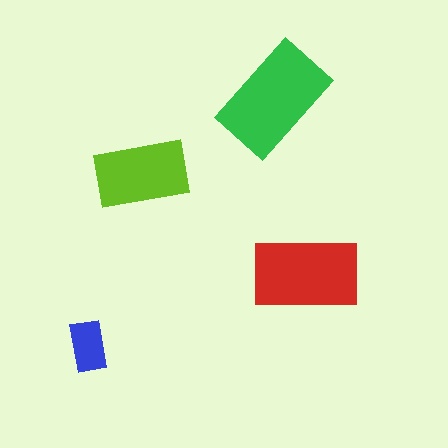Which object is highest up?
The green rectangle is topmost.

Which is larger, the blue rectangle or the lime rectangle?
The lime one.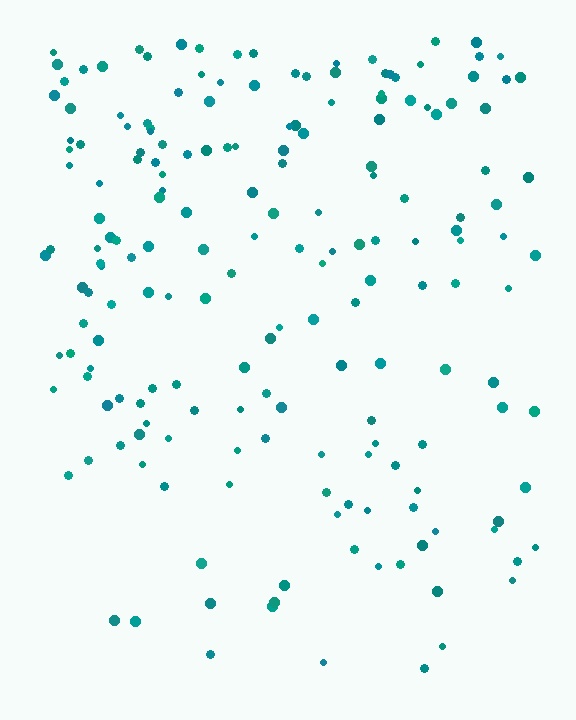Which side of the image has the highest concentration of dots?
The top.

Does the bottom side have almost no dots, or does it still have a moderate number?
Still a moderate number, just noticeably fewer than the top.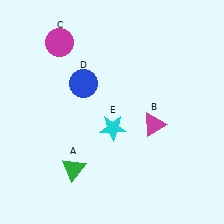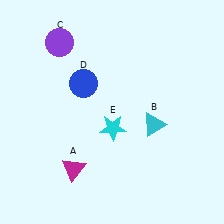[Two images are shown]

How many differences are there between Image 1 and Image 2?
There are 3 differences between the two images.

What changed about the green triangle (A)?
In Image 1, A is green. In Image 2, it changed to magenta.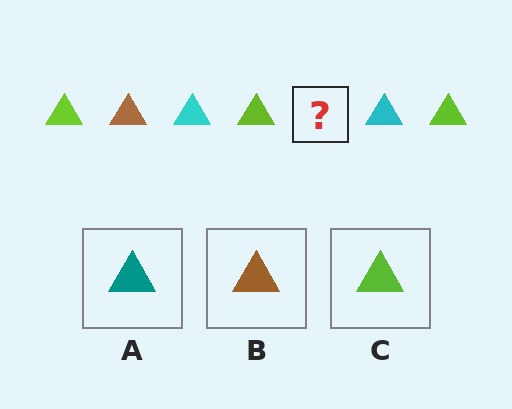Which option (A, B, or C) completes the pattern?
B.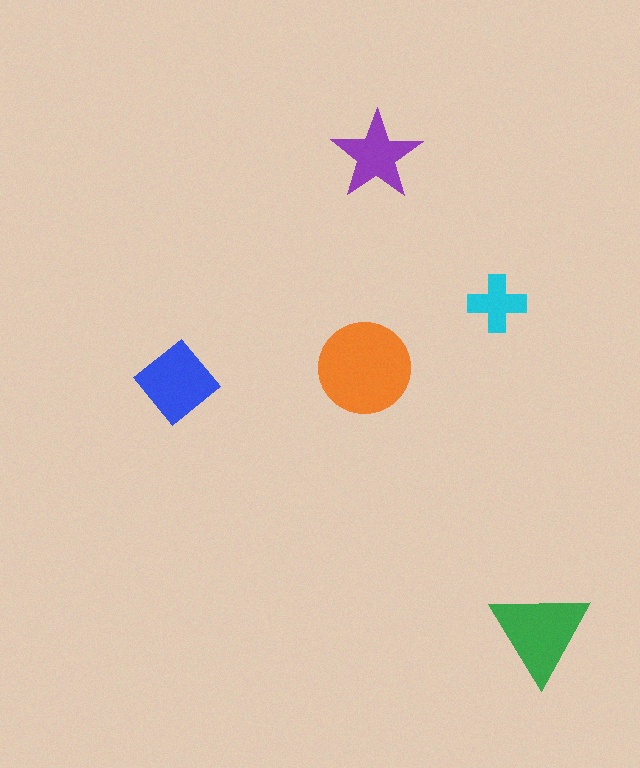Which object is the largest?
The orange circle.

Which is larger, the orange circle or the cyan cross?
The orange circle.